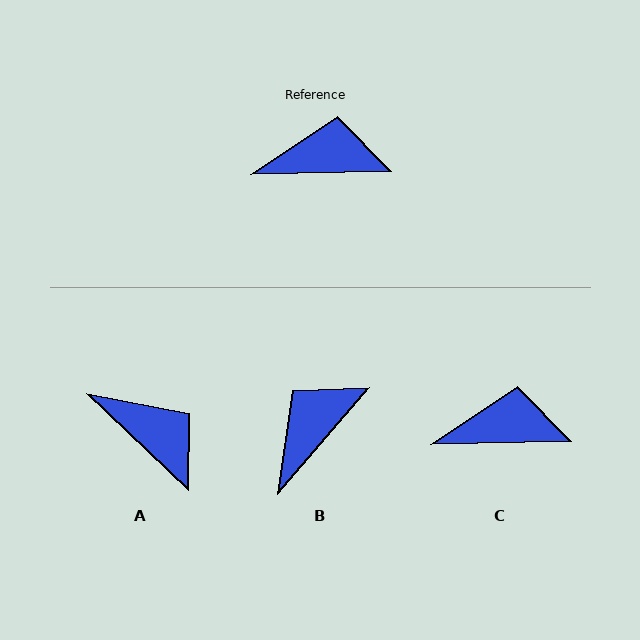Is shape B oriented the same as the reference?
No, it is off by about 49 degrees.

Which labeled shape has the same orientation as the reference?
C.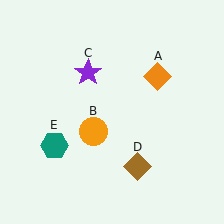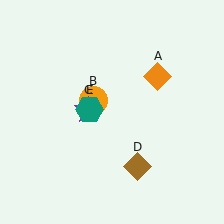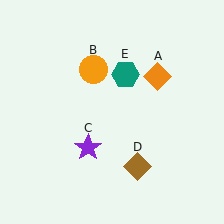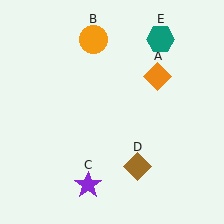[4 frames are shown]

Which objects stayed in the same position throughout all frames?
Orange diamond (object A) and brown diamond (object D) remained stationary.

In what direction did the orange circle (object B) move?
The orange circle (object B) moved up.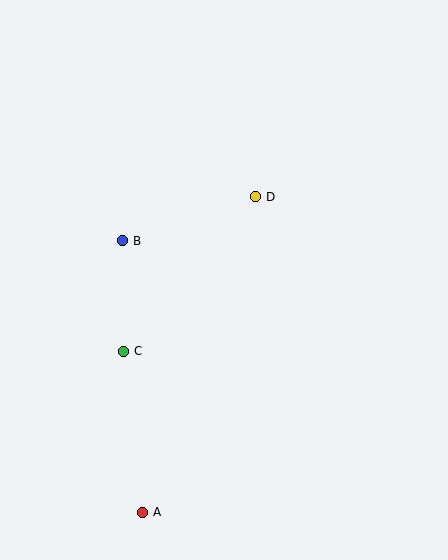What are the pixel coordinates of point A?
Point A is at (143, 512).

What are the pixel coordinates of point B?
Point B is at (123, 241).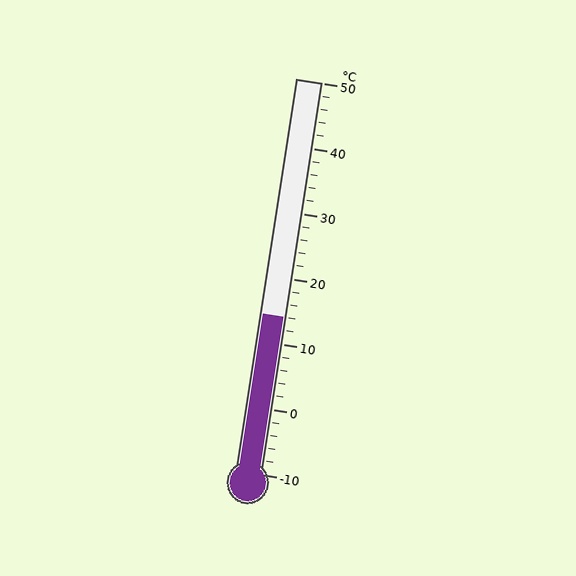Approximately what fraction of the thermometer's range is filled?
The thermometer is filled to approximately 40% of its range.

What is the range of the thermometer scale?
The thermometer scale ranges from -10°C to 50°C.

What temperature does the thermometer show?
The thermometer shows approximately 14°C.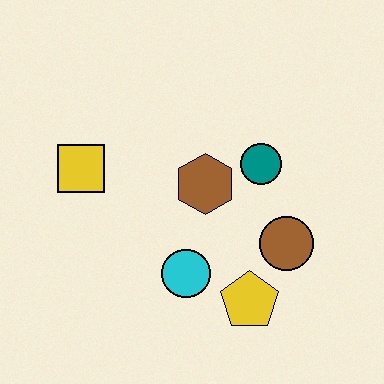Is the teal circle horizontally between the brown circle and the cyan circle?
Yes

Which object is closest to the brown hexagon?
The teal circle is closest to the brown hexagon.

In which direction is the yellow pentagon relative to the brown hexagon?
The yellow pentagon is below the brown hexagon.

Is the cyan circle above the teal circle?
No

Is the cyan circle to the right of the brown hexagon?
No